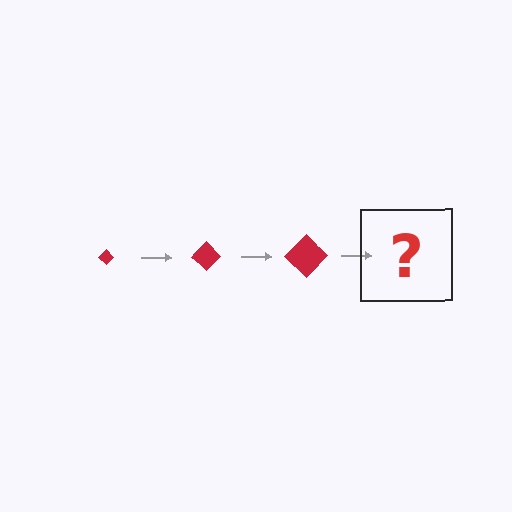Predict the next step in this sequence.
The next step is a red diamond, larger than the previous one.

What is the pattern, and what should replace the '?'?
The pattern is that the diamond gets progressively larger each step. The '?' should be a red diamond, larger than the previous one.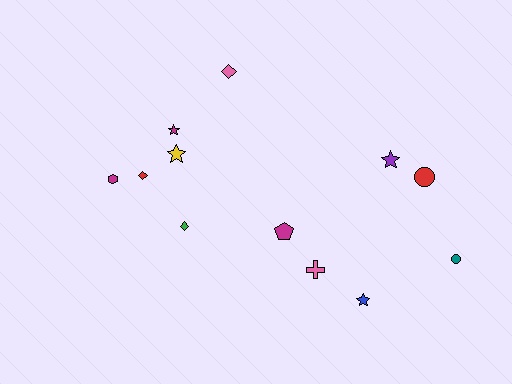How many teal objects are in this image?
There is 1 teal object.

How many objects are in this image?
There are 12 objects.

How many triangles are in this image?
There are no triangles.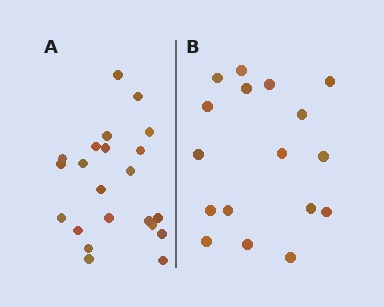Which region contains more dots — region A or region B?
Region A (the left region) has more dots.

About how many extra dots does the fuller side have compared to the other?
Region A has about 5 more dots than region B.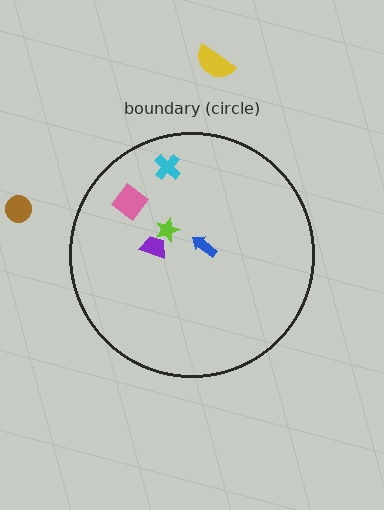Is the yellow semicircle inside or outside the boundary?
Outside.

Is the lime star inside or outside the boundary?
Inside.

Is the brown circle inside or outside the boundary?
Outside.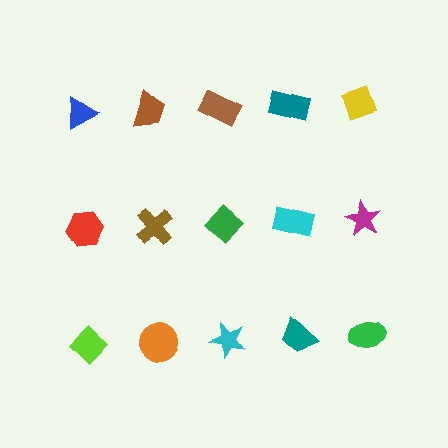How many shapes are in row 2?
5 shapes.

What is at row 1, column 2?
A brown trapezoid.